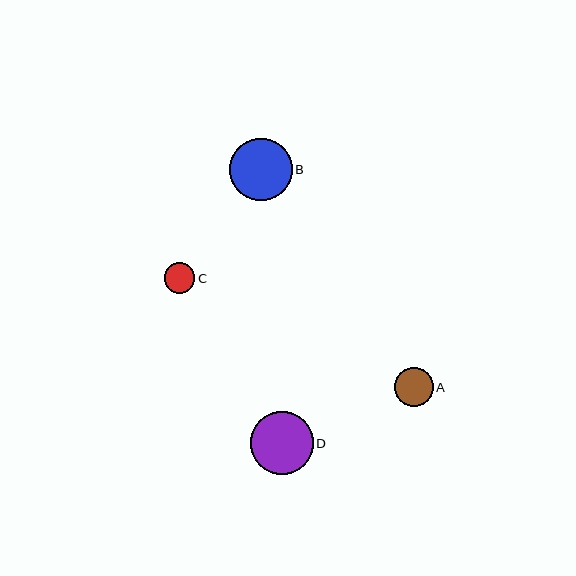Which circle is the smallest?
Circle C is the smallest with a size of approximately 31 pixels.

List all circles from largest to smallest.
From largest to smallest: D, B, A, C.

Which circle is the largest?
Circle D is the largest with a size of approximately 62 pixels.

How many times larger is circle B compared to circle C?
Circle B is approximately 2.0 times the size of circle C.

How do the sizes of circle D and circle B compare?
Circle D and circle B are approximately the same size.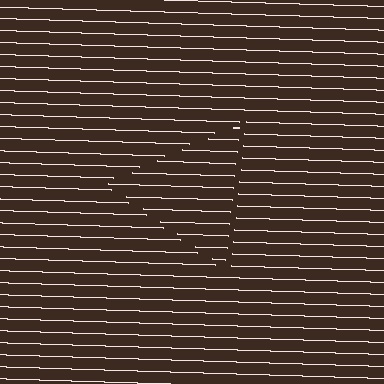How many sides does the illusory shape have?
3 sides — the line-ends trace a triangle.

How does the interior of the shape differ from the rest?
The interior of the shape contains the same grating, shifted by half a period — the contour is defined by the phase discontinuity where line-ends from the inner and outer gratings abut.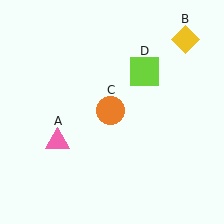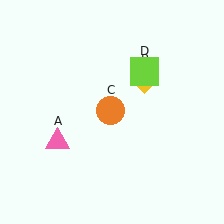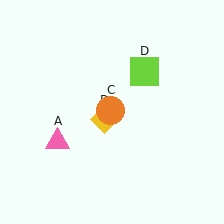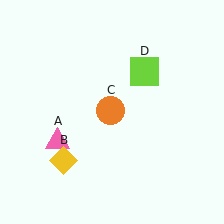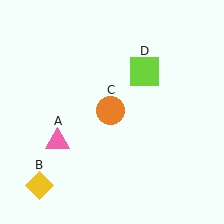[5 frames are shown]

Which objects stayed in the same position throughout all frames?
Pink triangle (object A) and orange circle (object C) and lime square (object D) remained stationary.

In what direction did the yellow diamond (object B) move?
The yellow diamond (object B) moved down and to the left.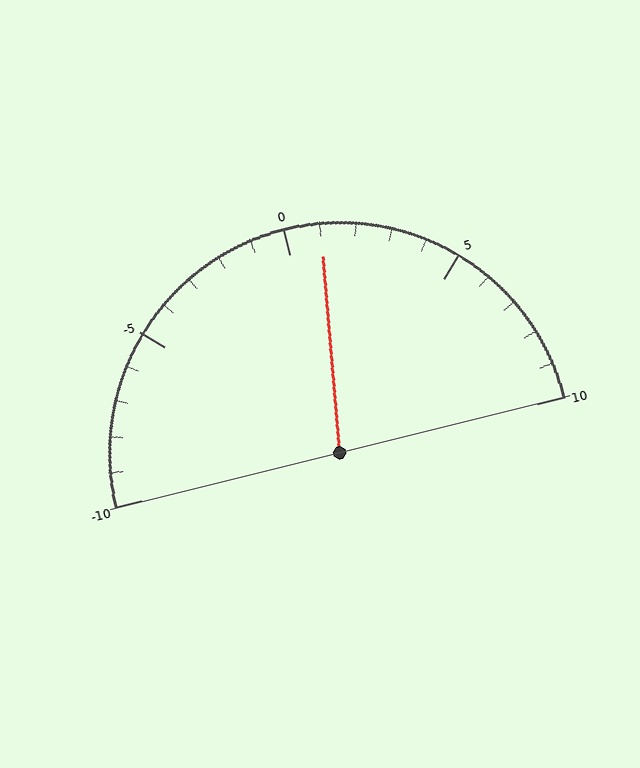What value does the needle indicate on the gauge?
The needle indicates approximately 1.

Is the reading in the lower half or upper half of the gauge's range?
The reading is in the upper half of the range (-10 to 10).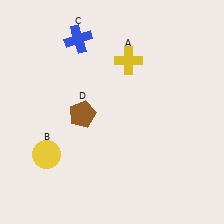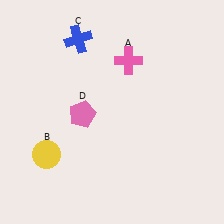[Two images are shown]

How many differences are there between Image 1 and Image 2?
There are 2 differences between the two images.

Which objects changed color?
A changed from yellow to pink. D changed from brown to pink.